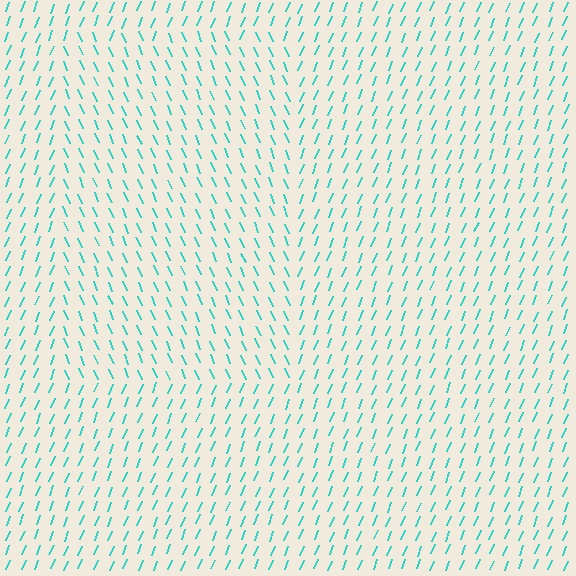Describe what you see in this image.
The image is filled with small cyan line segments. A rectangle region in the image has lines oriented differently from the surrounding lines, creating a visible texture boundary.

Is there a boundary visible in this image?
Yes, there is a texture boundary formed by a change in line orientation.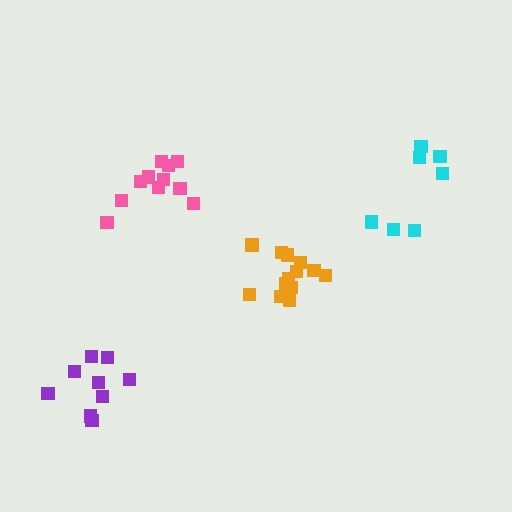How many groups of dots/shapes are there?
There are 4 groups.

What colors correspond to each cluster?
The clusters are colored: pink, cyan, orange, purple.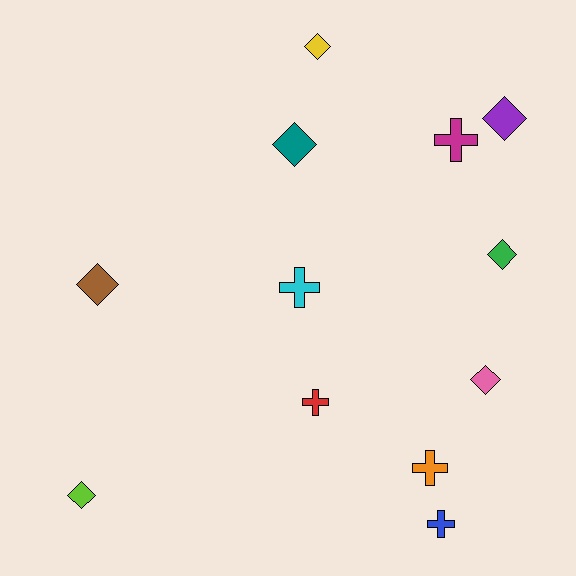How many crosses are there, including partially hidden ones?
There are 5 crosses.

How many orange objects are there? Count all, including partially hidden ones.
There is 1 orange object.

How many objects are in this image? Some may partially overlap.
There are 12 objects.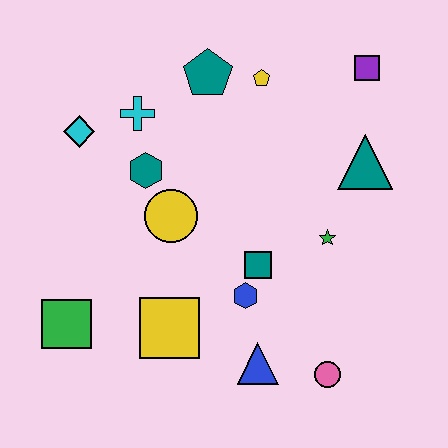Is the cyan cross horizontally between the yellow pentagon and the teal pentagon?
No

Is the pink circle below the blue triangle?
Yes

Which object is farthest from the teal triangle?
The green square is farthest from the teal triangle.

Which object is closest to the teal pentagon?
The yellow pentagon is closest to the teal pentagon.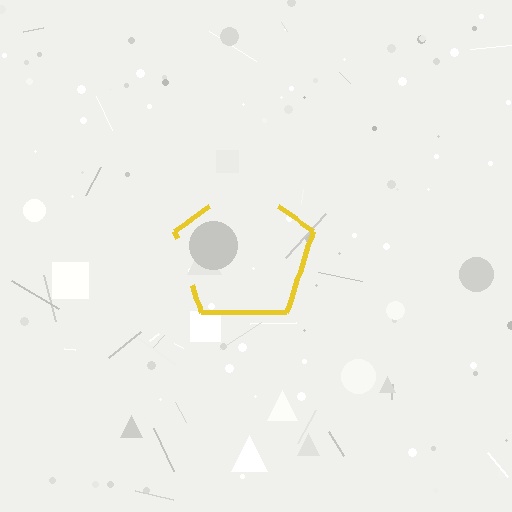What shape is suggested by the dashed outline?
The dashed outline suggests a pentagon.